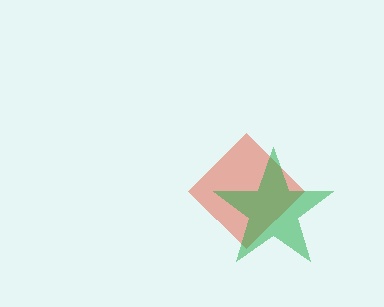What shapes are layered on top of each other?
The layered shapes are: a red diamond, a green star.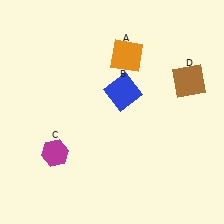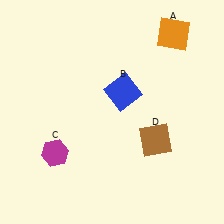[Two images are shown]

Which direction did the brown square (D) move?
The brown square (D) moved down.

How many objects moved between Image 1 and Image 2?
2 objects moved between the two images.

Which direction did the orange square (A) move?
The orange square (A) moved right.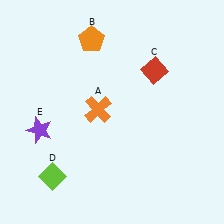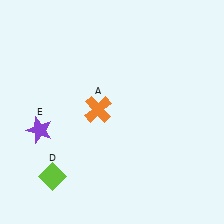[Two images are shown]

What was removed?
The red diamond (C), the orange pentagon (B) were removed in Image 2.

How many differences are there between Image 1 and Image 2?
There are 2 differences between the two images.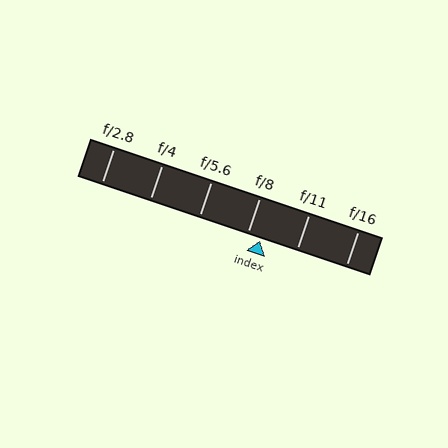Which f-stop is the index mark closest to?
The index mark is closest to f/8.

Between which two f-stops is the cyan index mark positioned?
The index mark is between f/8 and f/11.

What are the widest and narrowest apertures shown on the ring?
The widest aperture shown is f/2.8 and the narrowest is f/16.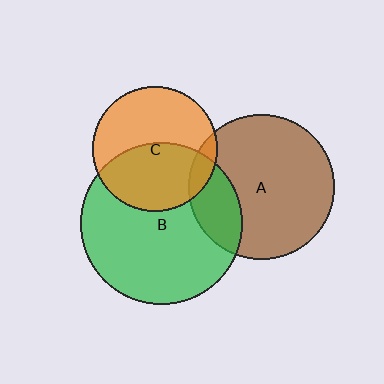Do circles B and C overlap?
Yes.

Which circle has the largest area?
Circle B (green).